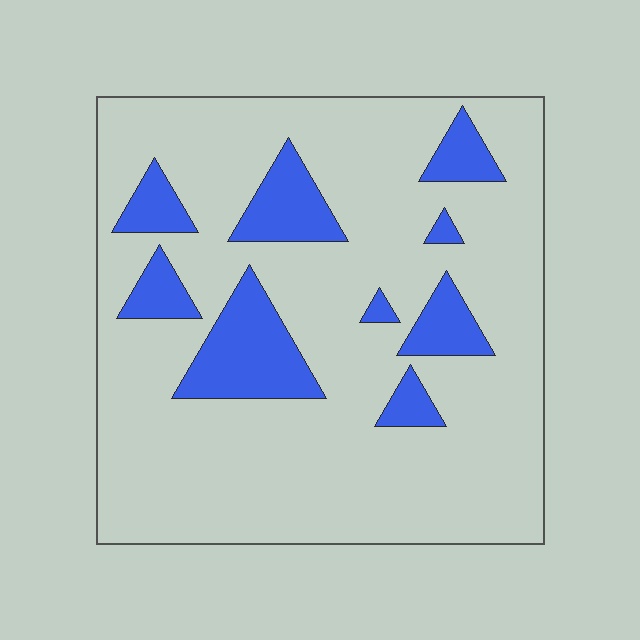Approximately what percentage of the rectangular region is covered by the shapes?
Approximately 20%.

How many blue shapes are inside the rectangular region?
9.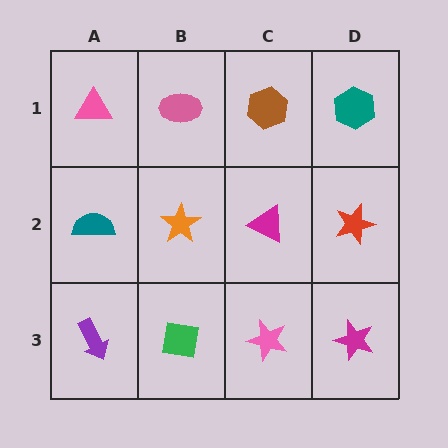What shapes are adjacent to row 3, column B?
An orange star (row 2, column B), a purple arrow (row 3, column A), a pink star (row 3, column C).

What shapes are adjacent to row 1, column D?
A red star (row 2, column D), a brown hexagon (row 1, column C).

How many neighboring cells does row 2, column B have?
4.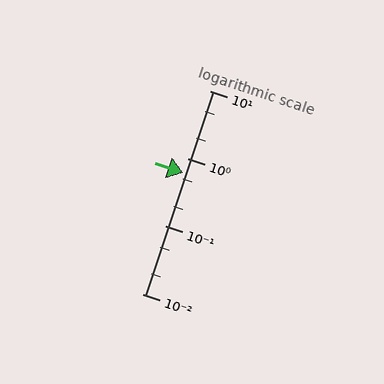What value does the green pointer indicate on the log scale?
The pointer indicates approximately 0.61.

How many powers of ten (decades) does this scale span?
The scale spans 3 decades, from 0.01 to 10.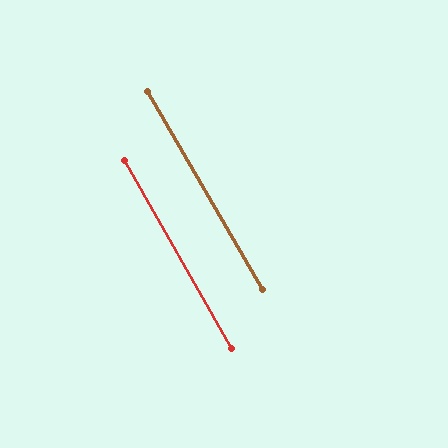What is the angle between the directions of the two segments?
Approximately 1 degree.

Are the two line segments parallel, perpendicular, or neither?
Parallel — their directions differ by only 0.6°.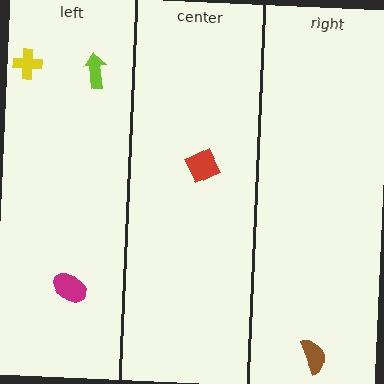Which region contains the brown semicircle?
The right region.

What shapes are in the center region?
The red diamond.